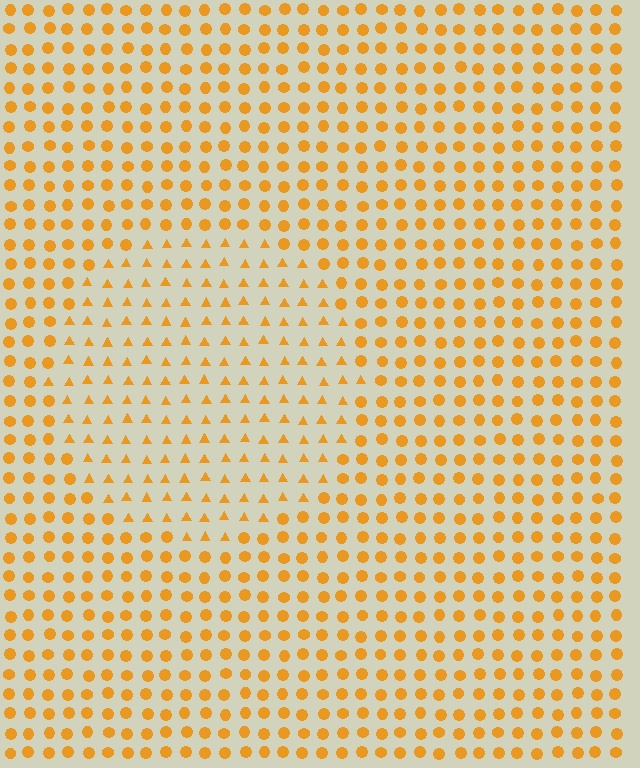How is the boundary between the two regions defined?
The boundary is defined by a change in element shape: triangles inside vs. circles outside. All elements share the same color and spacing.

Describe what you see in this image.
The image is filled with small orange elements arranged in a uniform grid. A circle-shaped region contains triangles, while the surrounding area contains circles. The boundary is defined purely by the change in element shape.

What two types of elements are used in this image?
The image uses triangles inside the circle region and circles outside it.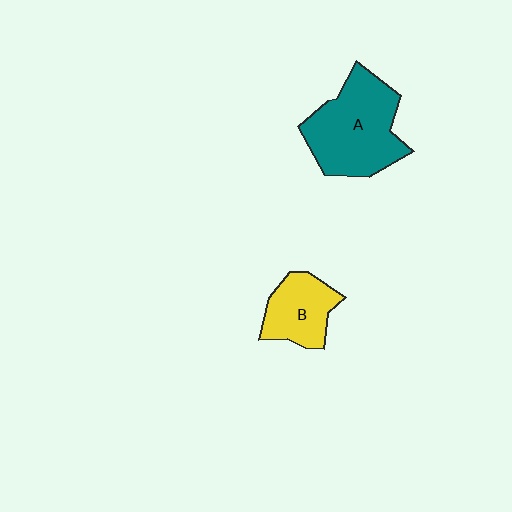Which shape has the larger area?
Shape A (teal).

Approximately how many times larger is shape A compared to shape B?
Approximately 1.8 times.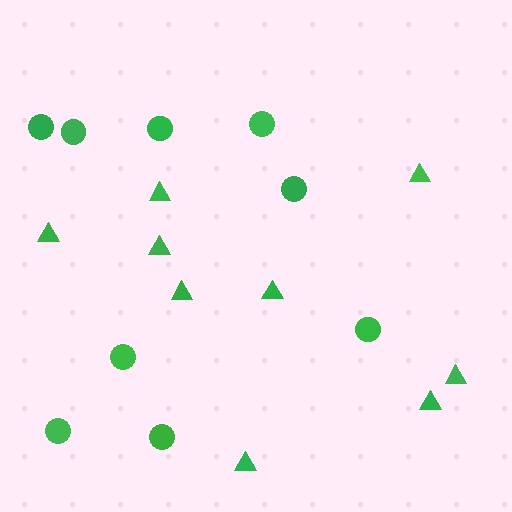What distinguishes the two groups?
There are 2 groups: one group of circles (9) and one group of triangles (9).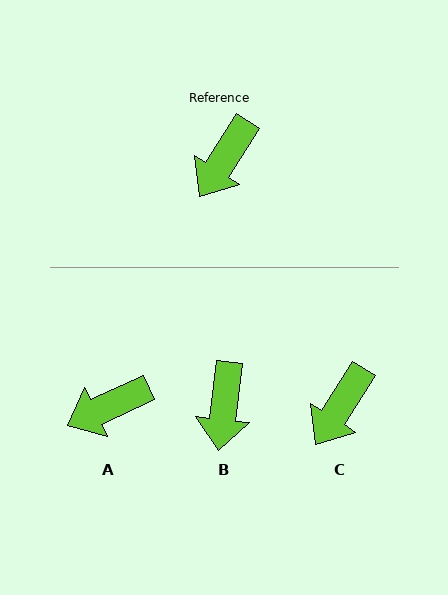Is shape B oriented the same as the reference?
No, it is off by about 26 degrees.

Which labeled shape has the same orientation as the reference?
C.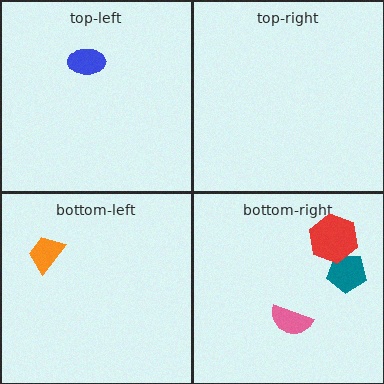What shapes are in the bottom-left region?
The orange trapezoid.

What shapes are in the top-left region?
The blue ellipse.